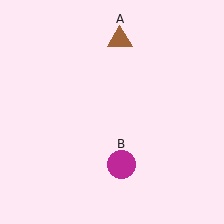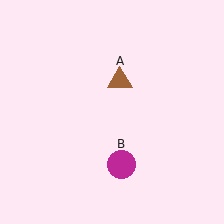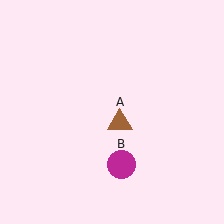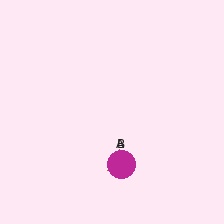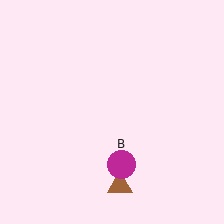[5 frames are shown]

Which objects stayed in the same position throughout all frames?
Magenta circle (object B) remained stationary.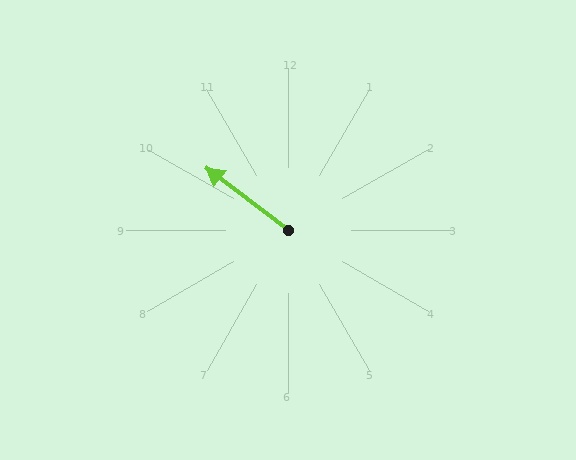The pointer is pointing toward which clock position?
Roughly 10 o'clock.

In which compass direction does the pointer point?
Northwest.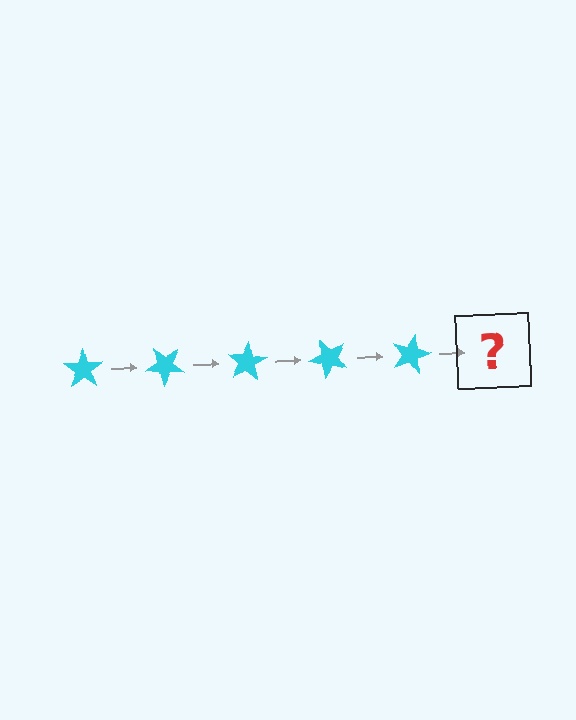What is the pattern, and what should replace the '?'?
The pattern is that the star rotates 40 degrees each step. The '?' should be a cyan star rotated 200 degrees.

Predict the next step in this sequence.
The next step is a cyan star rotated 200 degrees.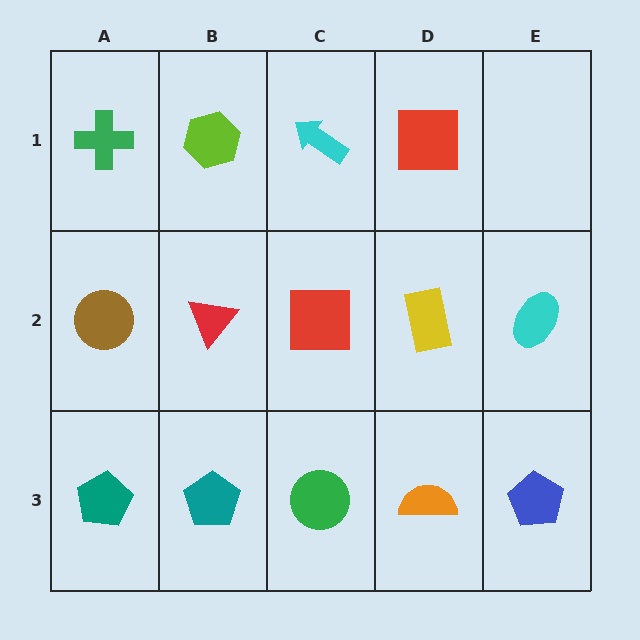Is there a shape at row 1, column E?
No, that cell is empty.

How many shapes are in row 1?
4 shapes.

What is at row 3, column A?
A teal pentagon.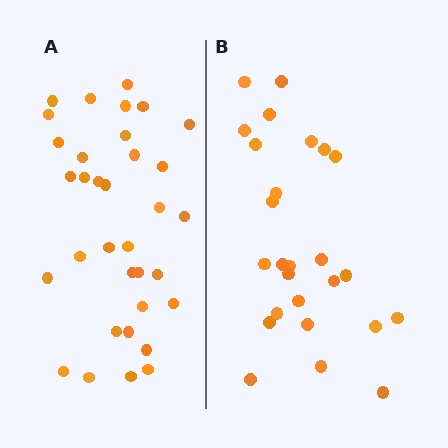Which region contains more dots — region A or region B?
Region A (the left region) has more dots.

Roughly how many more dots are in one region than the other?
Region A has roughly 8 or so more dots than region B.